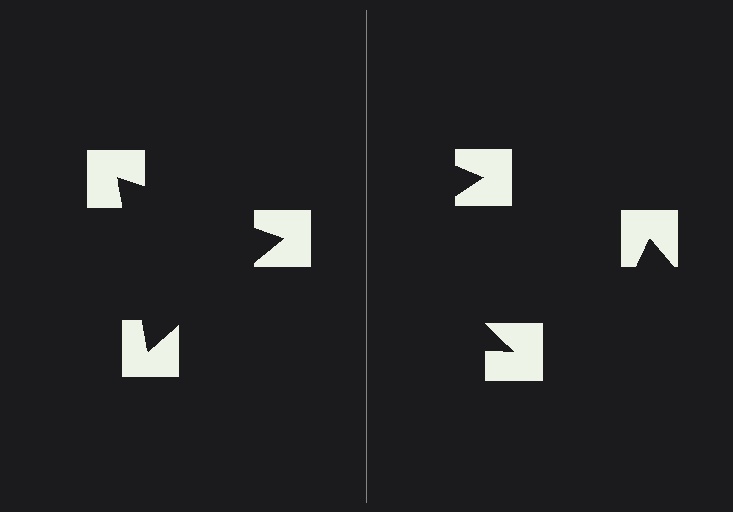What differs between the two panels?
The notched squares are positioned identically on both sides; only the wedge orientations differ. On the left they align to a triangle; on the right they are misaligned.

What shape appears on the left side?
An illusory triangle.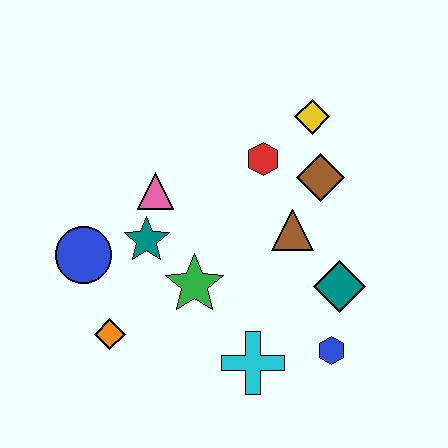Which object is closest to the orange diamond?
The blue circle is closest to the orange diamond.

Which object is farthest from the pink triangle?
The blue hexagon is farthest from the pink triangle.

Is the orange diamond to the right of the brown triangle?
No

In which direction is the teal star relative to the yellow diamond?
The teal star is to the left of the yellow diamond.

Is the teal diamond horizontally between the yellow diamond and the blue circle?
No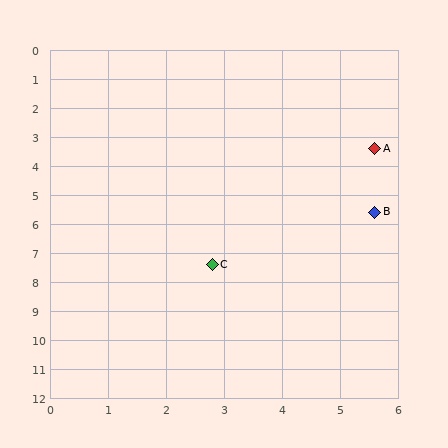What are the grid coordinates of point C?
Point C is at approximately (2.8, 7.4).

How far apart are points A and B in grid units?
Points A and B are about 2.2 grid units apart.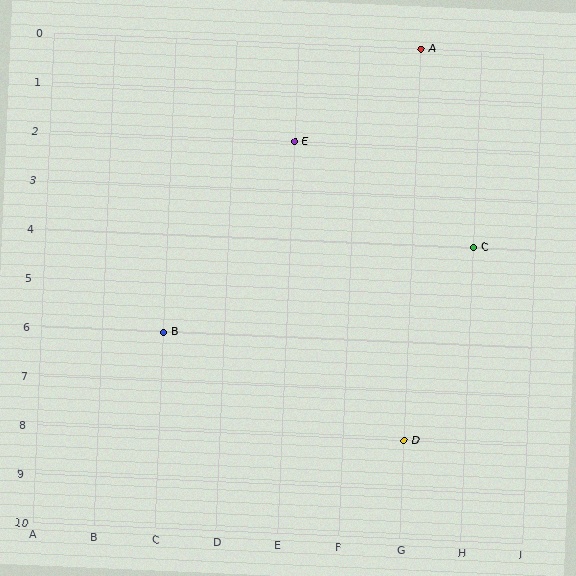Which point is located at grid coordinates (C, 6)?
Point B is at (C, 6).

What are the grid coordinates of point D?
Point D is at grid coordinates (G, 8).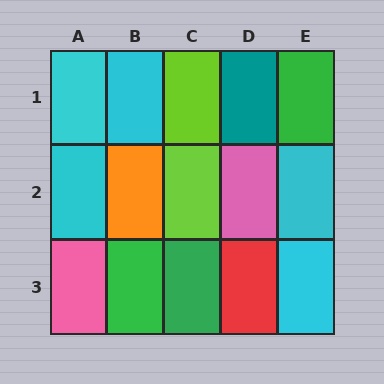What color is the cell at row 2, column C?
Lime.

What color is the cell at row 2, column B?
Orange.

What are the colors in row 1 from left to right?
Cyan, cyan, lime, teal, green.